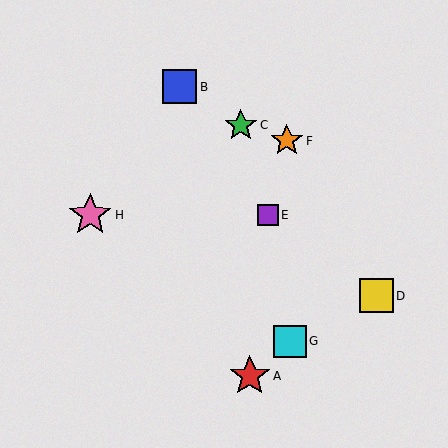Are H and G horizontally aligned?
No, H is at y≈215 and G is at y≈341.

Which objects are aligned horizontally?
Objects E, H are aligned horizontally.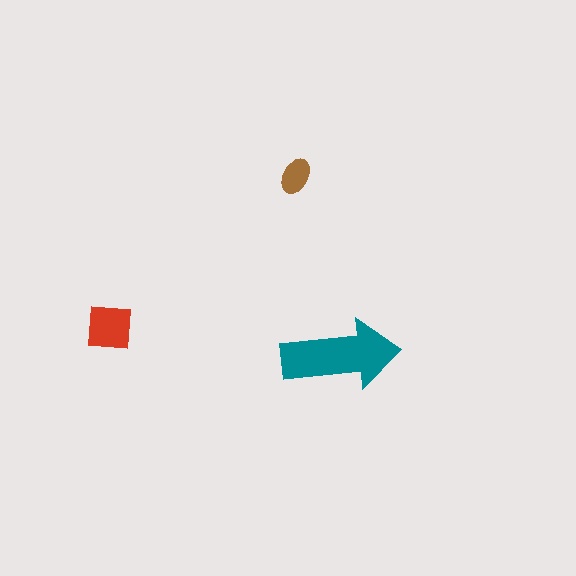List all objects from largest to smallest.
The teal arrow, the red square, the brown ellipse.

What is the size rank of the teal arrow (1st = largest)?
1st.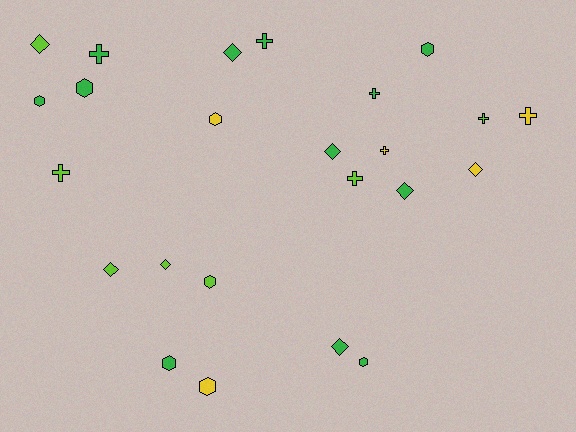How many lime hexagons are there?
There is 1 lime hexagon.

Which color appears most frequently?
Green, with 12 objects.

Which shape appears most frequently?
Diamond, with 8 objects.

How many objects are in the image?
There are 24 objects.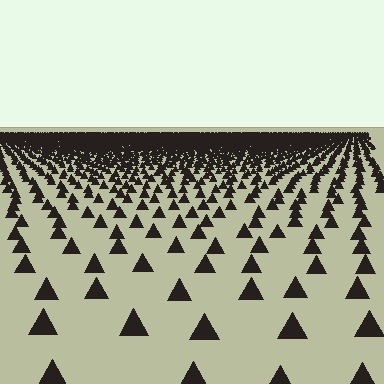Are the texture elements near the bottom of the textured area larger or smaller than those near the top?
Larger. Near the bottom, elements are closer to the viewer and appear at a bigger on-screen size.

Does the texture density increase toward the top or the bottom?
Density increases toward the top.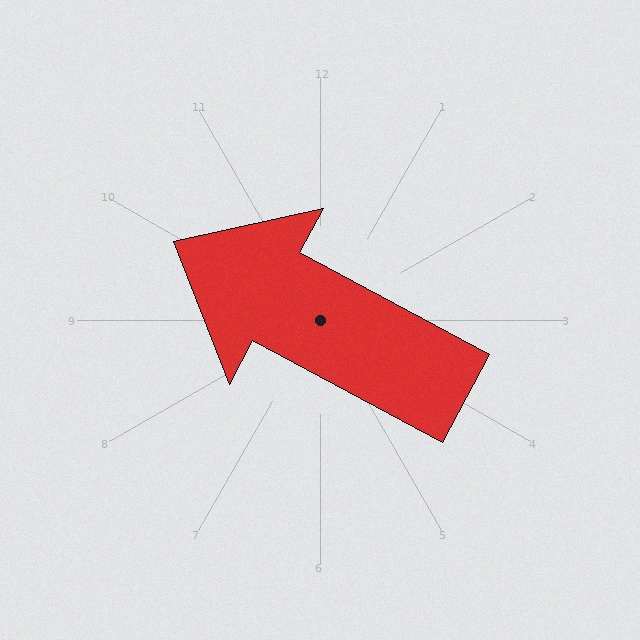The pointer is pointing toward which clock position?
Roughly 10 o'clock.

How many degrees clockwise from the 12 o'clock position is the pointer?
Approximately 298 degrees.